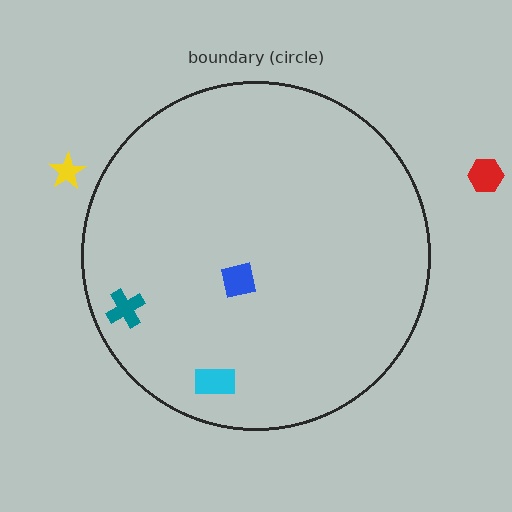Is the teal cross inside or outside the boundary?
Inside.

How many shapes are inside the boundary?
3 inside, 2 outside.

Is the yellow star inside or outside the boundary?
Outside.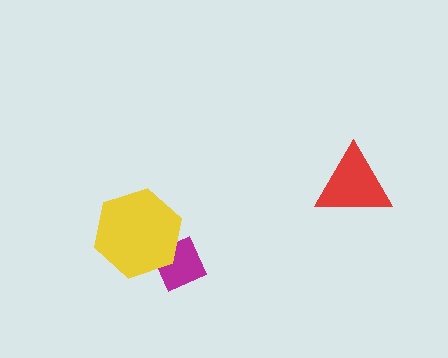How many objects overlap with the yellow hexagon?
1 object overlaps with the yellow hexagon.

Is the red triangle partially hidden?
No, no other shape covers it.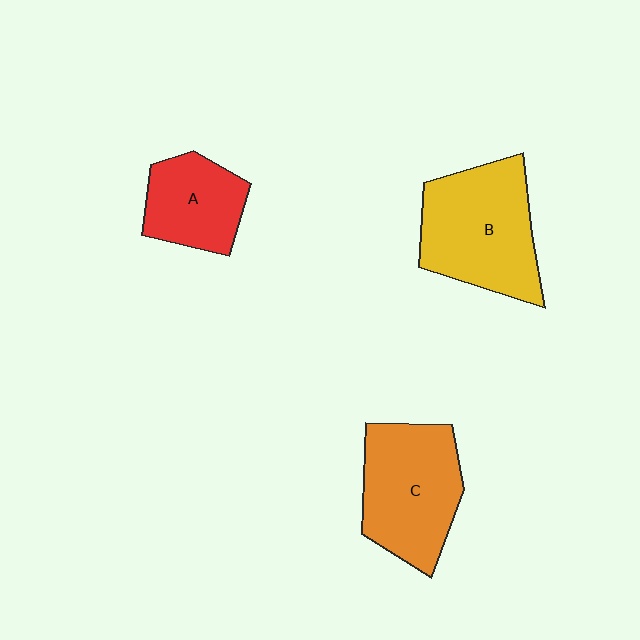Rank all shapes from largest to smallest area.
From largest to smallest: B (yellow), C (orange), A (red).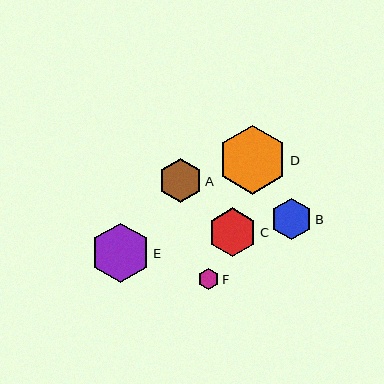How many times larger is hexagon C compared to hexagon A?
Hexagon C is approximately 1.1 times the size of hexagon A.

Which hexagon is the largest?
Hexagon D is the largest with a size of approximately 69 pixels.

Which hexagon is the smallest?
Hexagon F is the smallest with a size of approximately 20 pixels.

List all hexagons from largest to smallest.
From largest to smallest: D, E, C, A, B, F.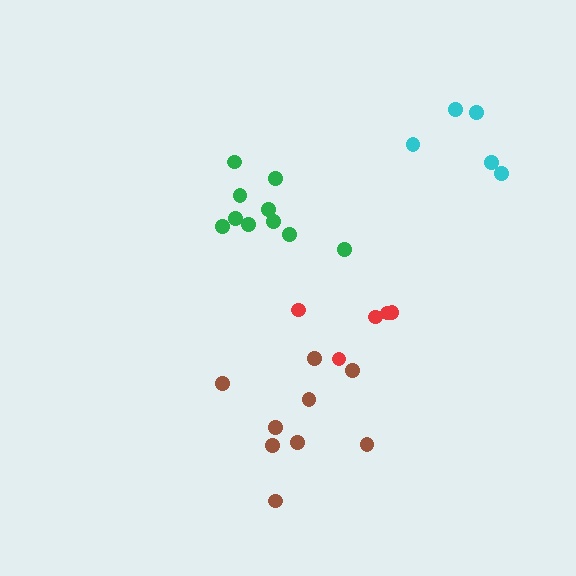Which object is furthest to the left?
The green cluster is leftmost.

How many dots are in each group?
Group 1: 5 dots, Group 2: 9 dots, Group 3: 10 dots, Group 4: 5 dots (29 total).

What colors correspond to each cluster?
The clusters are colored: cyan, brown, green, red.